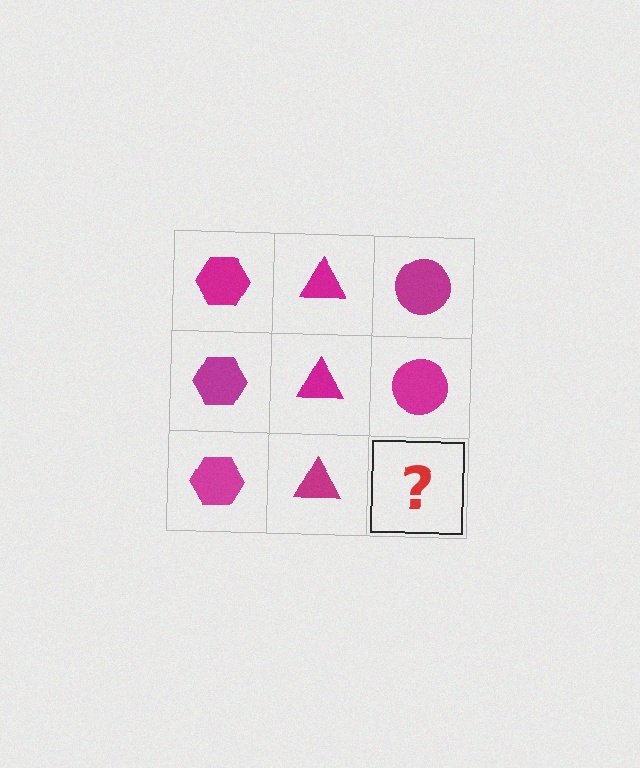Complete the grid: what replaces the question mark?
The question mark should be replaced with a magenta circle.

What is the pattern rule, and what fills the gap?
The rule is that each column has a consistent shape. The gap should be filled with a magenta circle.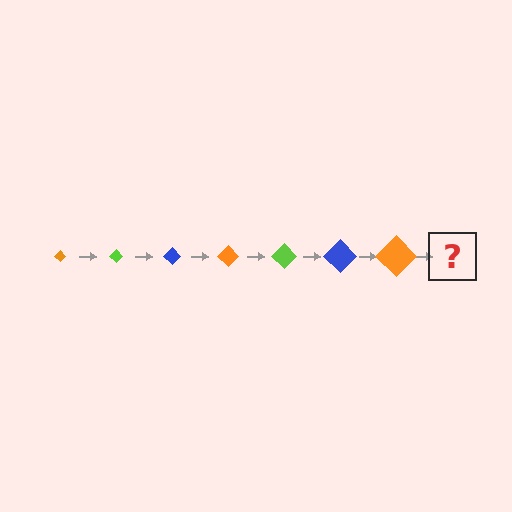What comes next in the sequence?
The next element should be a lime diamond, larger than the previous one.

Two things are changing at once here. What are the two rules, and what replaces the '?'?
The two rules are that the diamond grows larger each step and the color cycles through orange, lime, and blue. The '?' should be a lime diamond, larger than the previous one.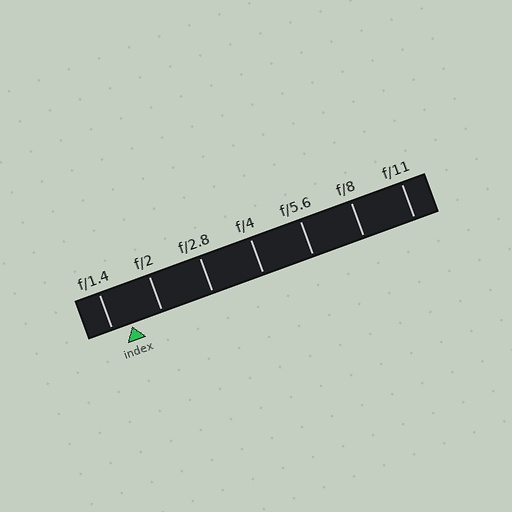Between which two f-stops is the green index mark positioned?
The index mark is between f/1.4 and f/2.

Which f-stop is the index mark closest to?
The index mark is closest to f/1.4.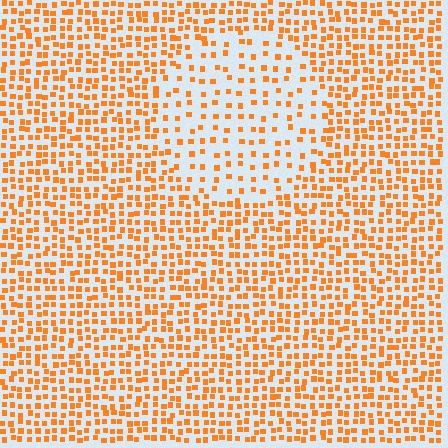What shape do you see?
I see a circle.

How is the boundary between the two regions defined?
The boundary is defined by a change in element density (approximately 2.2x ratio). All elements are the same color, size, and shape.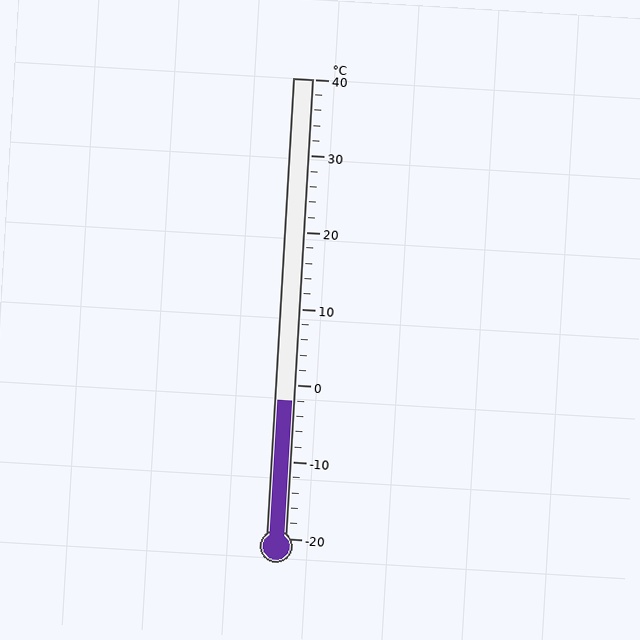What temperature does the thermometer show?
The thermometer shows approximately -2°C.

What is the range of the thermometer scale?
The thermometer scale ranges from -20°C to 40°C.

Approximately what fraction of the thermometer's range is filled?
The thermometer is filled to approximately 30% of its range.